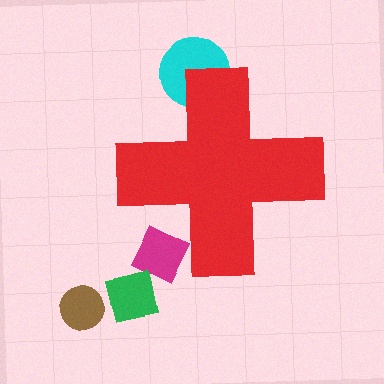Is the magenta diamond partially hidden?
Yes, the magenta diamond is partially hidden behind the red cross.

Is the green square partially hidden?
No, the green square is fully visible.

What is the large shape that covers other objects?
A red cross.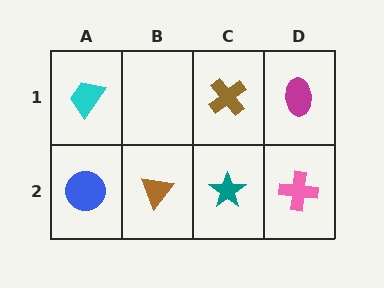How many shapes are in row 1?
3 shapes.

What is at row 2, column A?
A blue circle.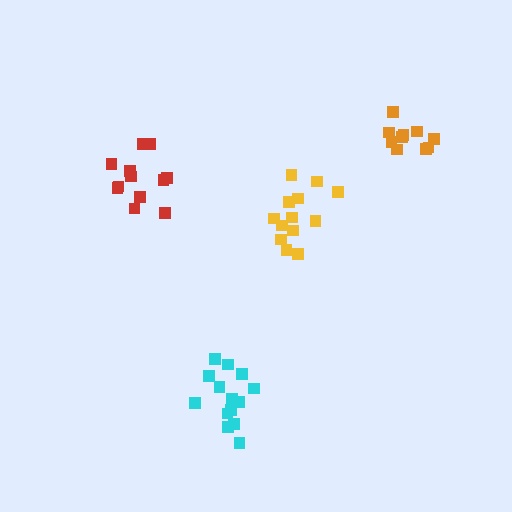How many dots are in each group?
Group 1: 12 dots, Group 2: 13 dots, Group 3: 10 dots, Group 4: 14 dots (49 total).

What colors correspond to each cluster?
The clusters are colored: red, yellow, orange, cyan.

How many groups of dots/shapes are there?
There are 4 groups.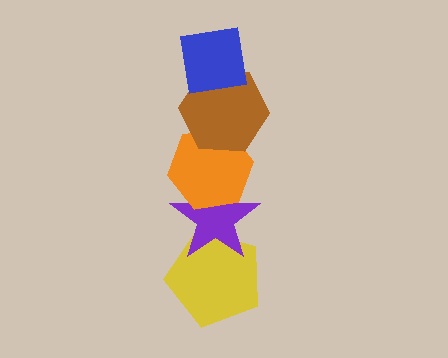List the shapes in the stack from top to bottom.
From top to bottom: the blue square, the brown hexagon, the orange hexagon, the purple star, the yellow pentagon.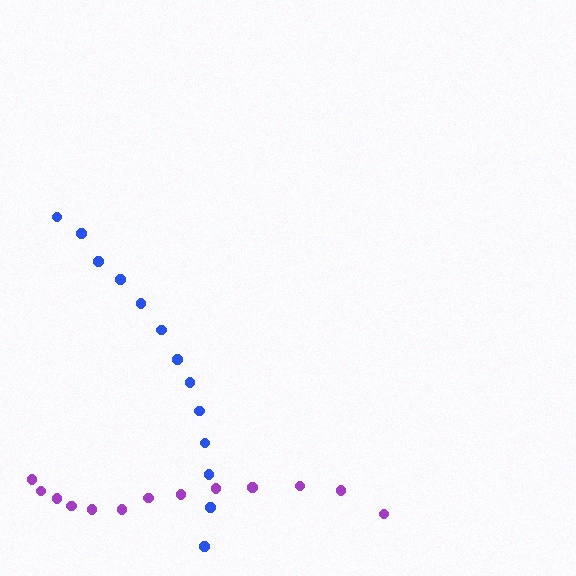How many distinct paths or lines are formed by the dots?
There are 2 distinct paths.